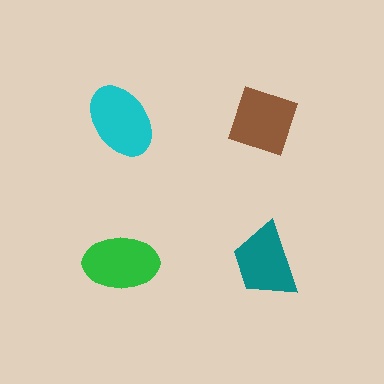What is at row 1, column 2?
A brown diamond.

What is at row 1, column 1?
A cyan ellipse.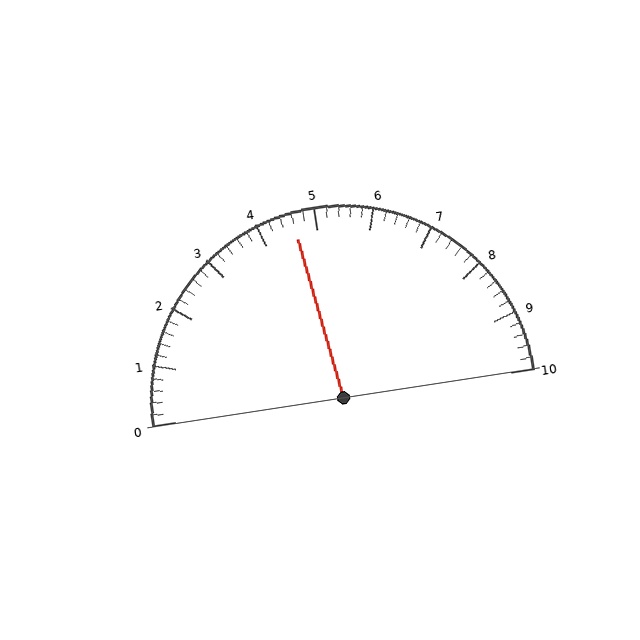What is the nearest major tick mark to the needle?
The nearest major tick mark is 5.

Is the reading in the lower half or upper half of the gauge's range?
The reading is in the lower half of the range (0 to 10).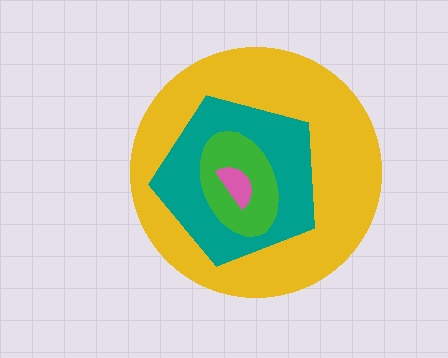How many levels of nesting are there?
4.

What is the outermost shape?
The yellow circle.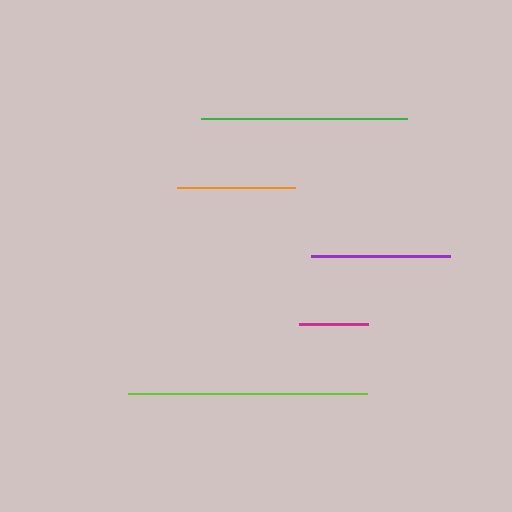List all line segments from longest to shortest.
From longest to shortest: lime, green, purple, orange, magenta.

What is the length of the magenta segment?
The magenta segment is approximately 69 pixels long.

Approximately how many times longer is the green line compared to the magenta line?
The green line is approximately 3.0 times the length of the magenta line.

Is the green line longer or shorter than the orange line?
The green line is longer than the orange line.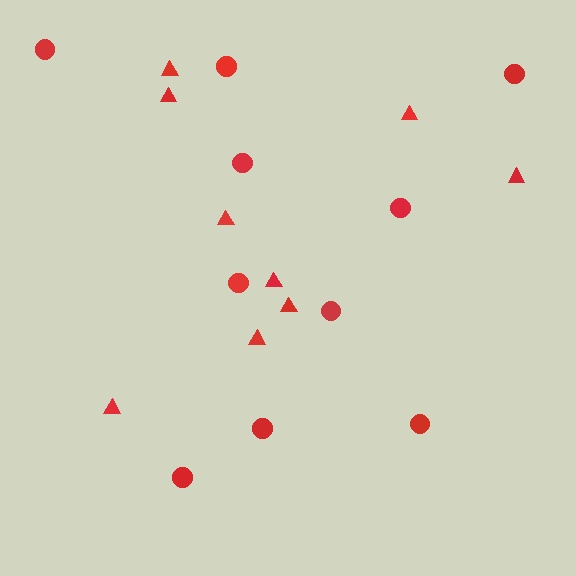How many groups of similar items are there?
There are 2 groups: one group of circles (10) and one group of triangles (9).